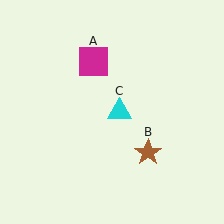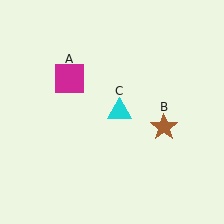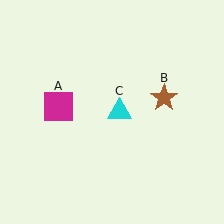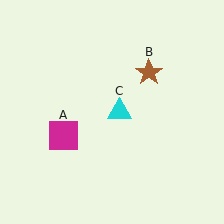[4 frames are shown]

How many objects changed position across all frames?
2 objects changed position: magenta square (object A), brown star (object B).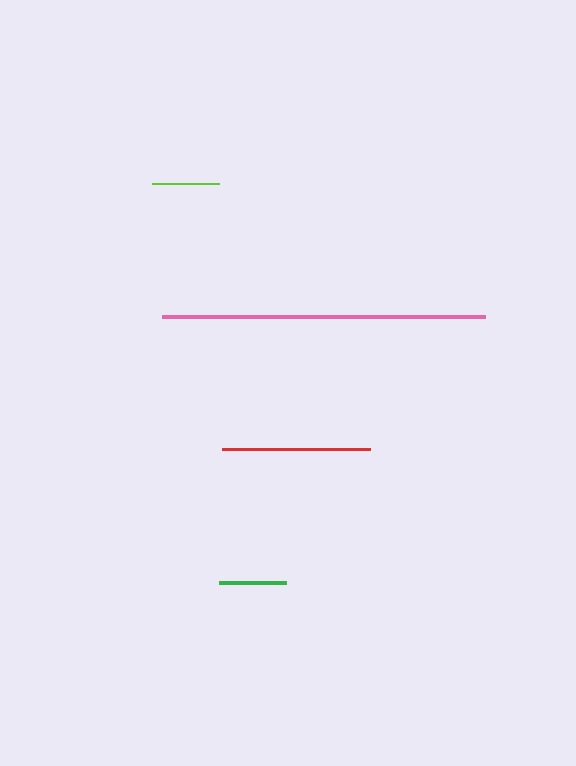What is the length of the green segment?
The green segment is approximately 66 pixels long.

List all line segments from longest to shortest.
From longest to shortest: pink, red, lime, green.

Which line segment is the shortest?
The green line is the shortest at approximately 66 pixels.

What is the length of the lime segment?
The lime segment is approximately 68 pixels long.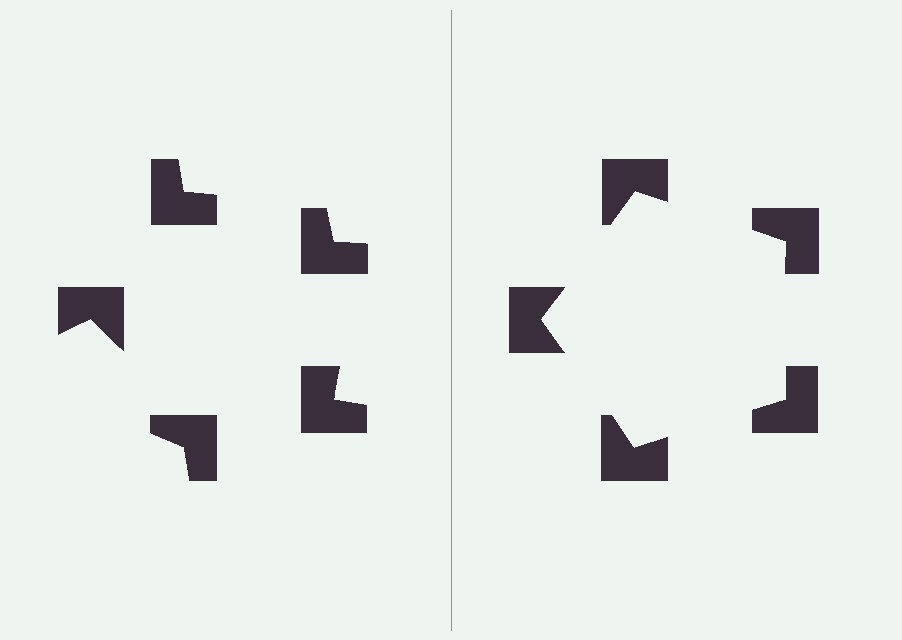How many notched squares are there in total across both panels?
10 — 5 on each side.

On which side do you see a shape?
An illusory pentagon appears on the right side. On the left side the wedge cuts are rotated, so no coherent shape forms.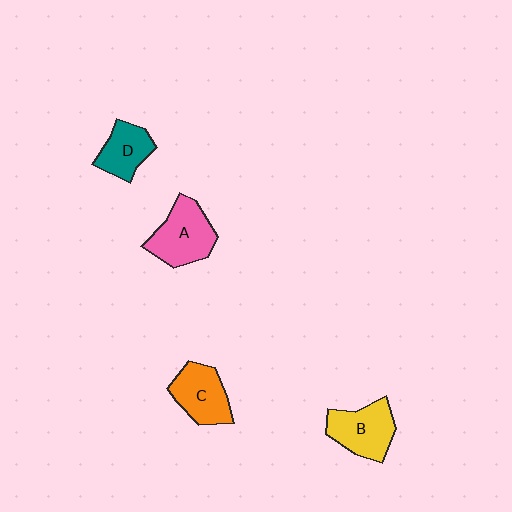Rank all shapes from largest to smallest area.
From largest to smallest: A (pink), B (yellow), C (orange), D (teal).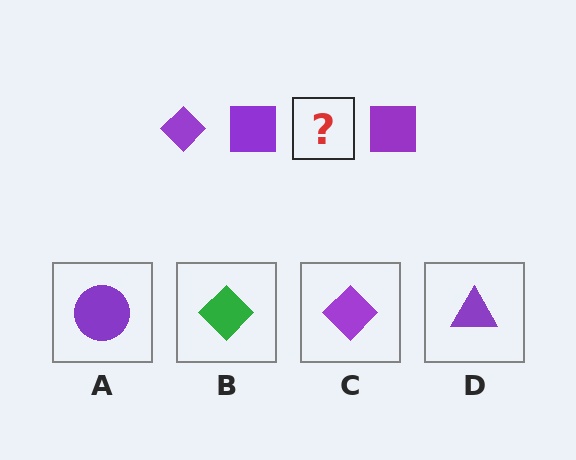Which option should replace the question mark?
Option C.